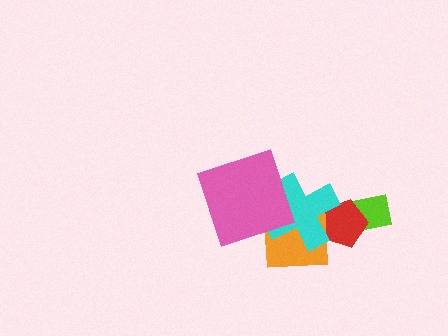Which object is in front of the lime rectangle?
The red pentagon is in front of the lime rectangle.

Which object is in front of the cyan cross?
The pink square is in front of the cyan cross.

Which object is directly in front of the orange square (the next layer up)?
The cyan cross is directly in front of the orange square.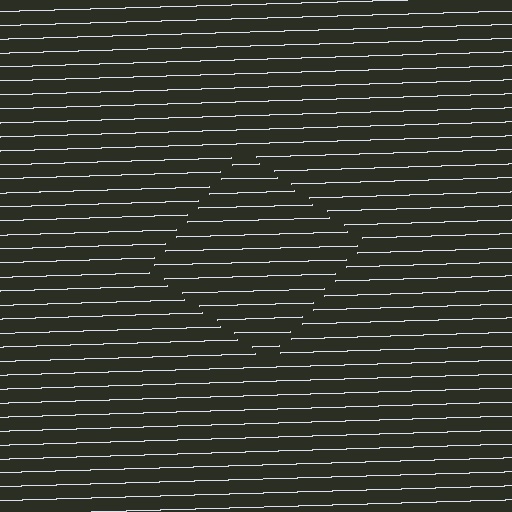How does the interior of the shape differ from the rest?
The interior of the shape contains the same grating, shifted by half a period — the contour is defined by the phase discontinuity where line-ends from the inner and outer gratings abut.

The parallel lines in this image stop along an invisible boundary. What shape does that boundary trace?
An illusory square. The interior of the shape contains the same grating, shifted by half a period — the contour is defined by the phase discontinuity where line-ends from the inner and outer gratings abut.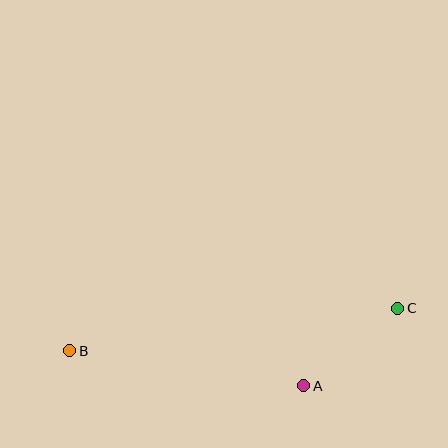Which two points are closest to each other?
Points A and C are closest to each other.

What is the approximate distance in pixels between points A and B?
The distance between A and B is approximately 237 pixels.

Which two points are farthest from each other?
Points B and C are farthest from each other.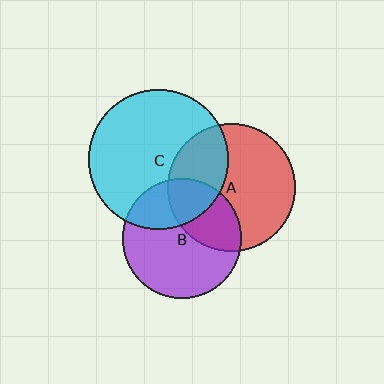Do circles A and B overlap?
Yes.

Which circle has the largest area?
Circle C (cyan).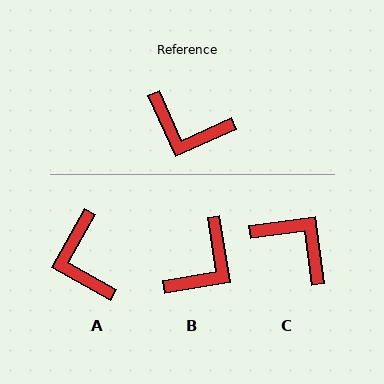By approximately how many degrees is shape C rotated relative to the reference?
Approximately 163 degrees counter-clockwise.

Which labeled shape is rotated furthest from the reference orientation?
C, about 163 degrees away.